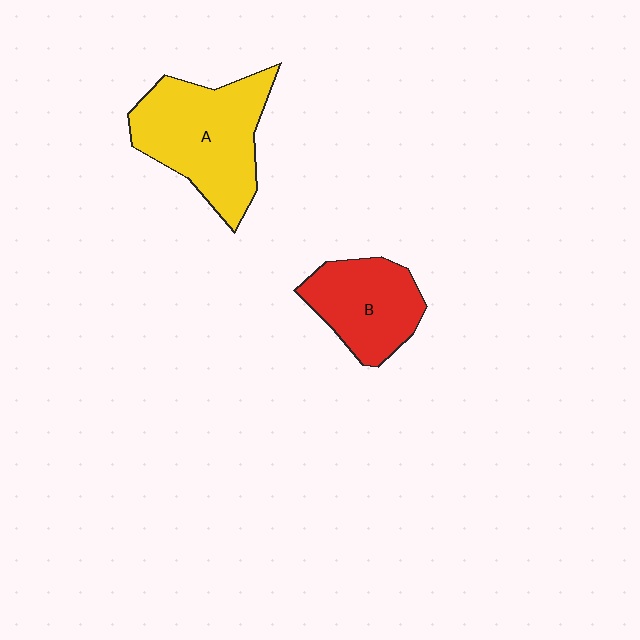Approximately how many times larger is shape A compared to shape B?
Approximately 1.5 times.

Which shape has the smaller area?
Shape B (red).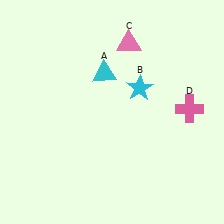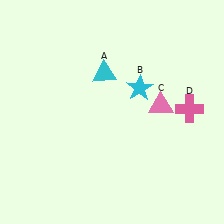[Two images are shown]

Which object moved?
The pink triangle (C) moved down.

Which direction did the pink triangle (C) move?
The pink triangle (C) moved down.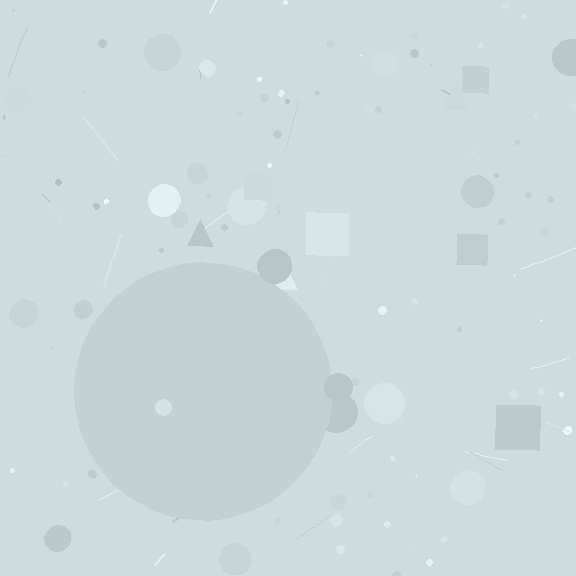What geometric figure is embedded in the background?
A circle is embedded in the background.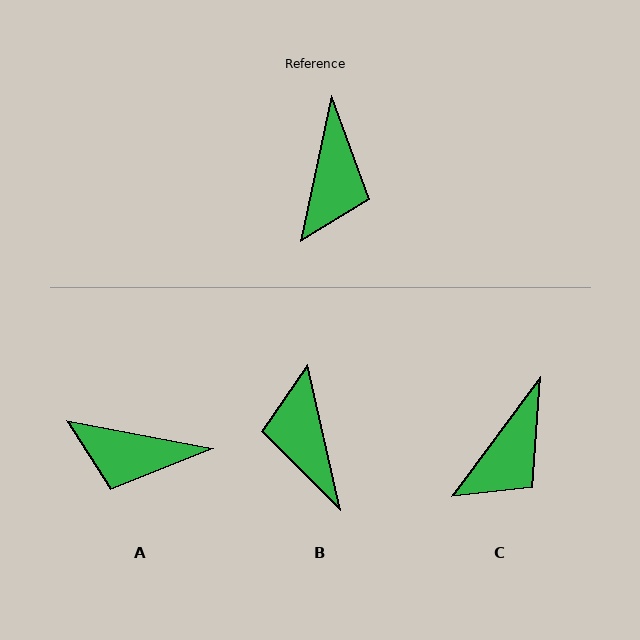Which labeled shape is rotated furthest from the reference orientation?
B, about 155 degrees away.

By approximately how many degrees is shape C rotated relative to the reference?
Approximately 25 degrees clockwise.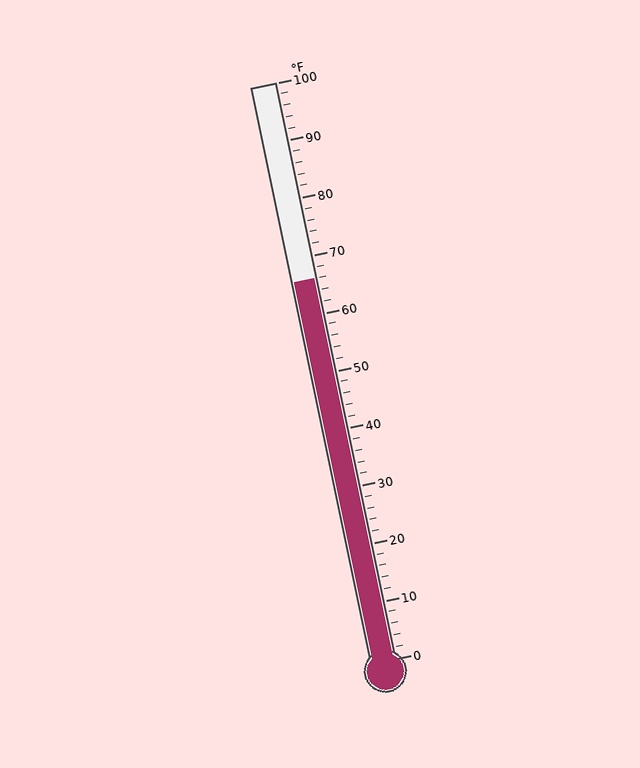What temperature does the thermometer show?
The thermometer shows approximately 66°F.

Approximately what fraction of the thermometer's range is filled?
The thermometer is filled to approximately 65% of its range.